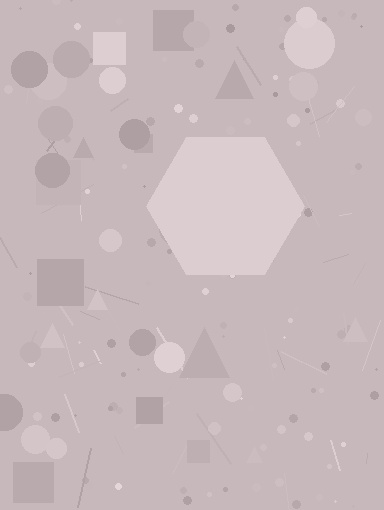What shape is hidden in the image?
A hexagon is hidden in the image.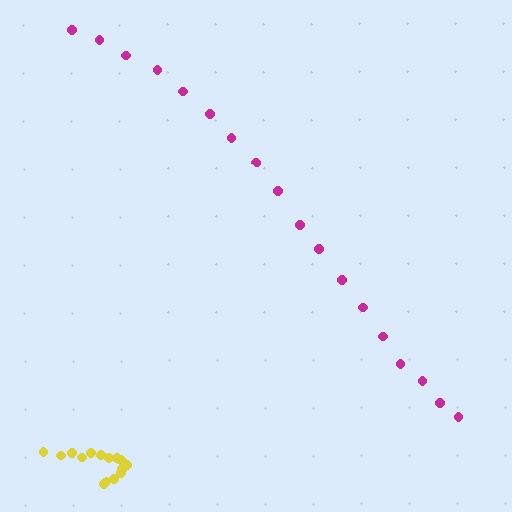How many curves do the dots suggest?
There are 2 distinct paths.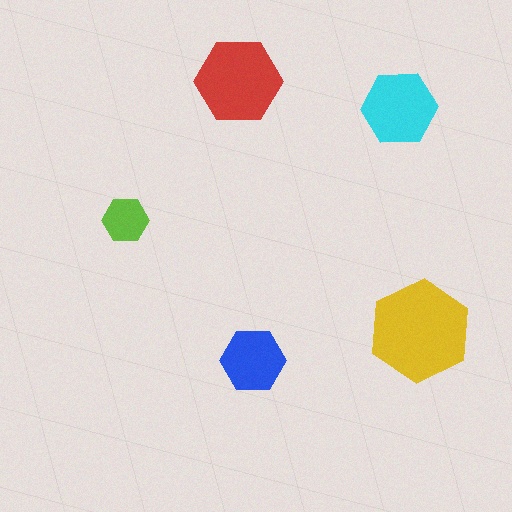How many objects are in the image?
There are 5 objects in the image.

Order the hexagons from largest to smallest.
the yellow one, the red one, the cyan one, the blue one, the lime one.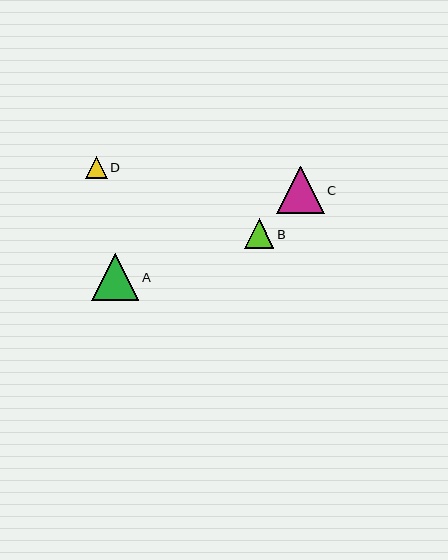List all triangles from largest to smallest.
From largest to smallest: C, A, B, D.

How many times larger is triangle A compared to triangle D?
Triangle A is approximately 2.2 times the size of triangle D.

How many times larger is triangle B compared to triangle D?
Triangle B is approximately 1.4 times the size of triangle D.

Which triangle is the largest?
Triangle C is the largest with a size of approximately 47 pixels.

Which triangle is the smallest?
Triangle D is the smallest with a size of approximately 22 pixels.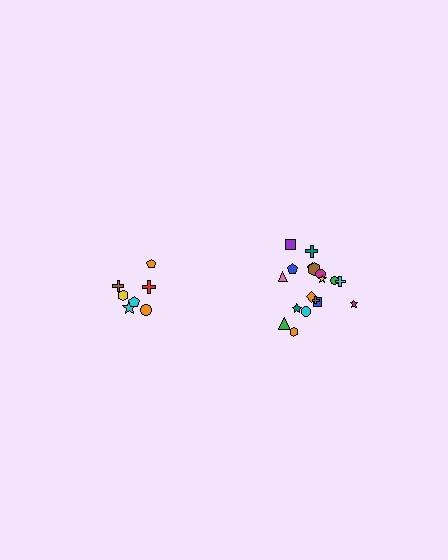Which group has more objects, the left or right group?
The right group.